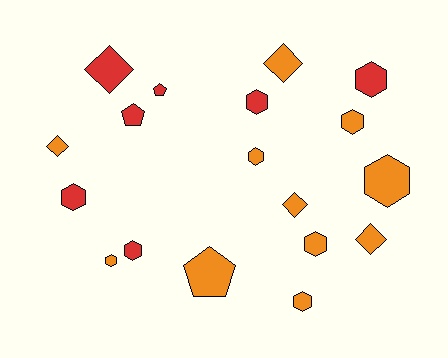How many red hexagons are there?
There are 4 red hexagons.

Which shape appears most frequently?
Hexagon, with 10 objects.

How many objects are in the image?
There are 18 objects.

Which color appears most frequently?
Orange, with 11 objects.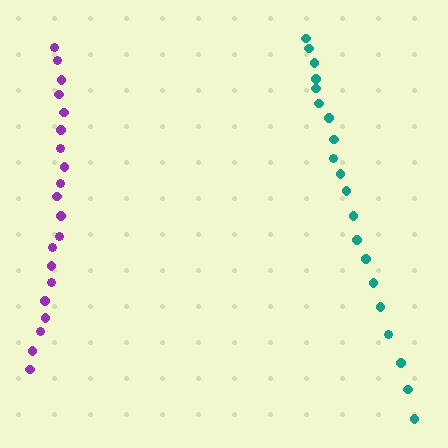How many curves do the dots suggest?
There are 2 distinct paths.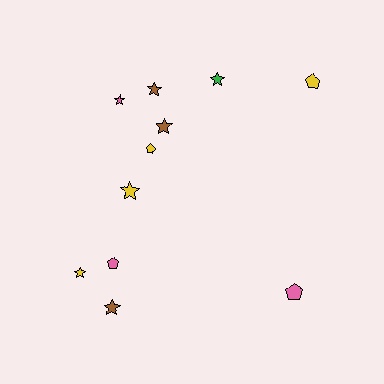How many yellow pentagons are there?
There are 2 yellow pentagons.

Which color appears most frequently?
Yellow, with 4 objects.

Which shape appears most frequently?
Star, with 7 objects.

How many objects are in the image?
There are 11 objects.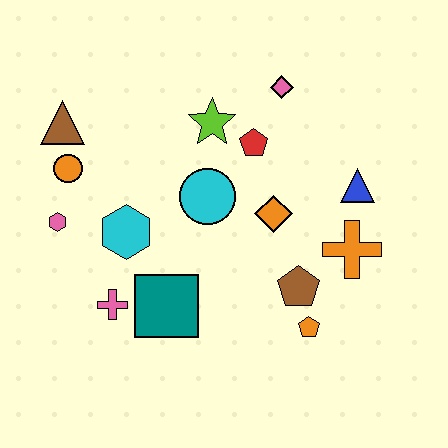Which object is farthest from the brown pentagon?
The brown triangle is farthest from the brown pentagon.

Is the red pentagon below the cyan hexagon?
No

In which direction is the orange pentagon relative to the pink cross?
The orange pentagon is to the right of the pink cross.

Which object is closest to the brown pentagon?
The orange pentagon is closest to the brown pentagon.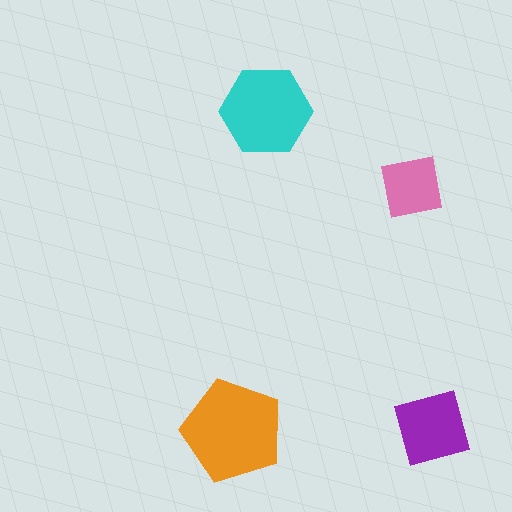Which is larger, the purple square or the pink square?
The purple square.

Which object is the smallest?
The pink square.